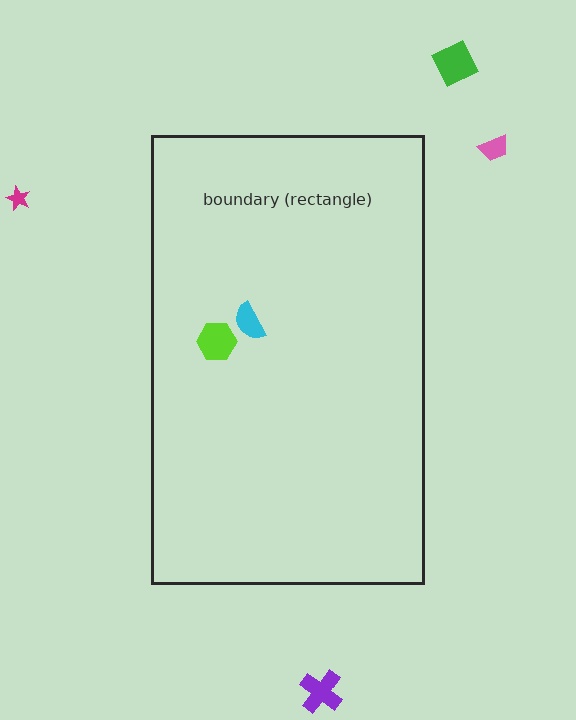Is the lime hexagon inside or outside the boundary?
Inside.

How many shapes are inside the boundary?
2 inside, 4 outside.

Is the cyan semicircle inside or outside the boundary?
Inside.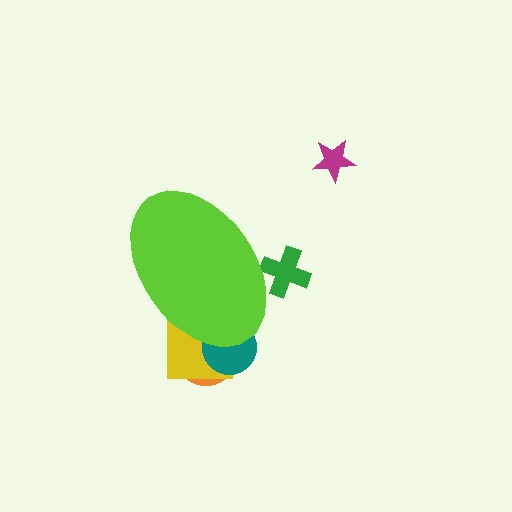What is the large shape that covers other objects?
A lime ellipse.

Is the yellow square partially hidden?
Yes, the yellow square is partially hidden behind the lime ellipse.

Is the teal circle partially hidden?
Yes, the teal circle is partially hidden behind the lime ellipse.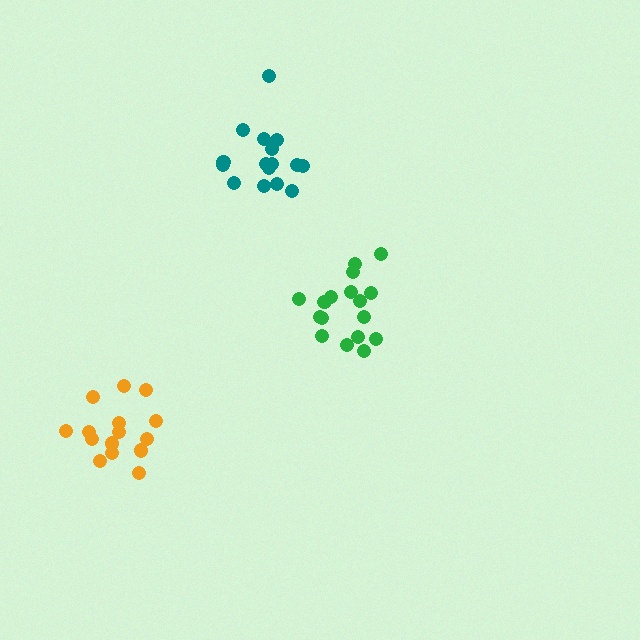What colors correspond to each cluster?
The clusters are colored: green, orange, teal.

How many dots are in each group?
Group 1: 17 dots, Group 2: 15 dots, Group 3: 16 dots (48 total).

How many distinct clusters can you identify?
There are 3 distinct clusters.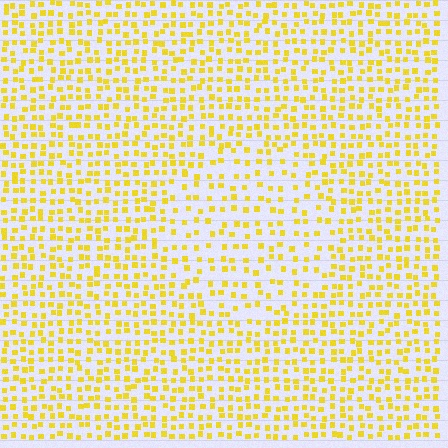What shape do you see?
I see a circle.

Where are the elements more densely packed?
The elements are more densely packed outside the circle boundary.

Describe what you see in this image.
The image contains small yellow elements arranged at two different densities. A circle-shaped region is visible where the elements are less densely packed than the surrounding area.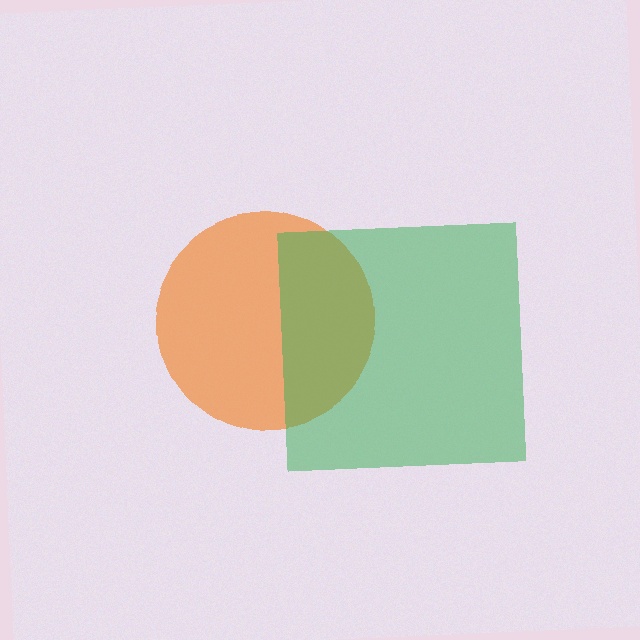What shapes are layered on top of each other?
The layered shapes are: an orange circle, a green square.